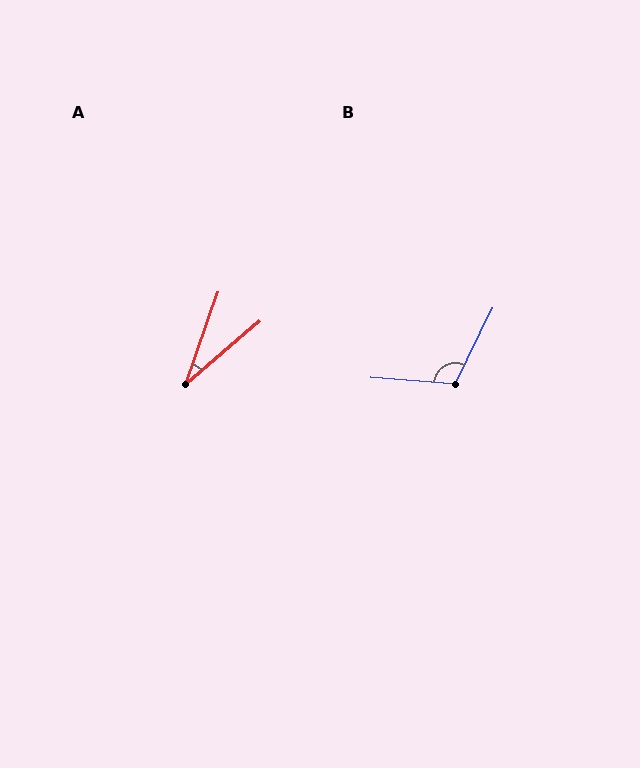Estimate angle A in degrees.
Approximately 30 degrees.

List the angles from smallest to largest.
A (30°), B (112°).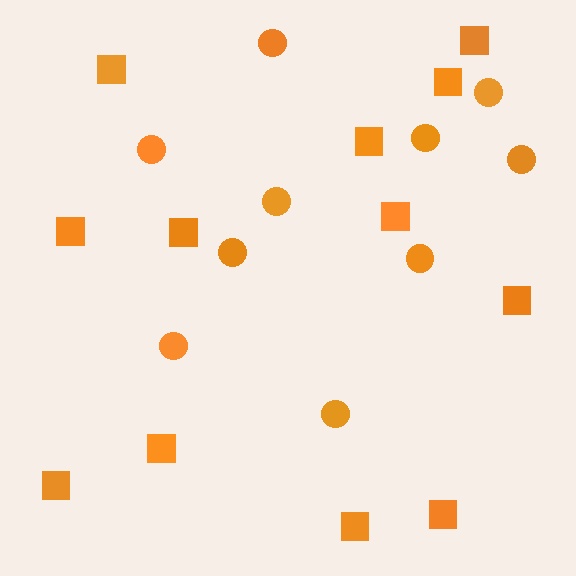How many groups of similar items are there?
There are 2 groups: one group of circles (10) and one group of squares (12).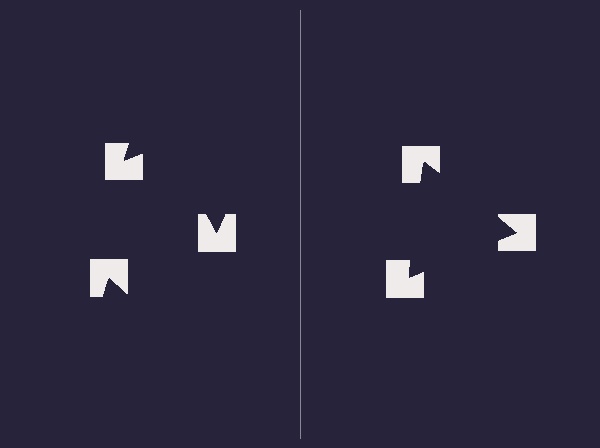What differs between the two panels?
The notched squares are positioned identically on both sides; only the wedge orientations differ. On the right they align to a triangle; on the left they are misaligned.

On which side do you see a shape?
An illusory triangle appears on the right side. On the left side the wedge cuts are rotated, so no coherent shape forms.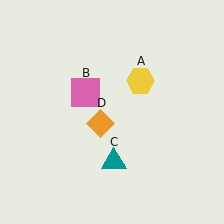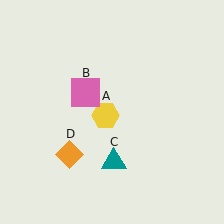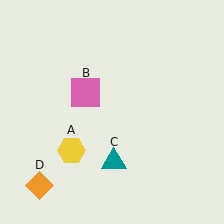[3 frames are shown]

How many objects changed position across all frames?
2 objects changed position: yellow hexagon (object A), orange diamond (object D).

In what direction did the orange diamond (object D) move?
The orange diamond (object D) moved down and to the left.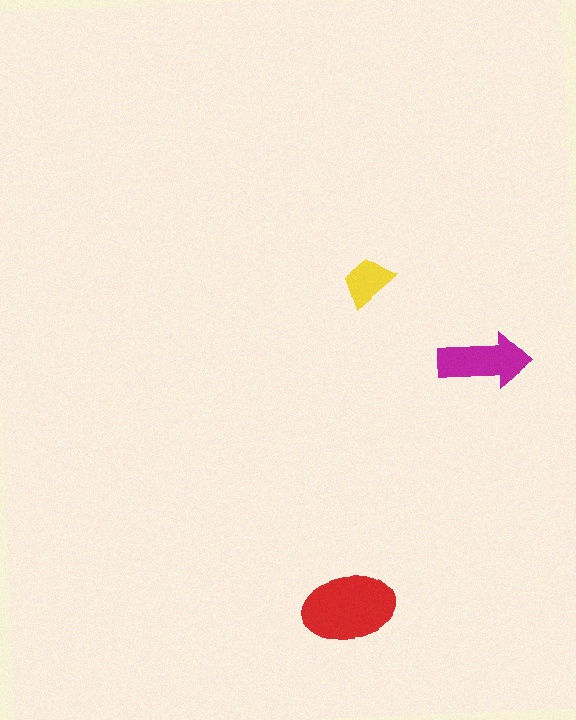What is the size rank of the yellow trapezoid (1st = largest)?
3rd.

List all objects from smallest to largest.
The yellow trapezoid, the magenta arrow, the red ellipse.